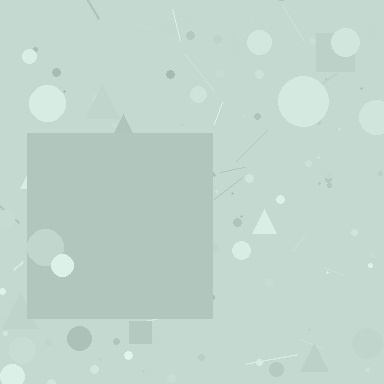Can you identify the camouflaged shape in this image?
The camouflaged shape is a square.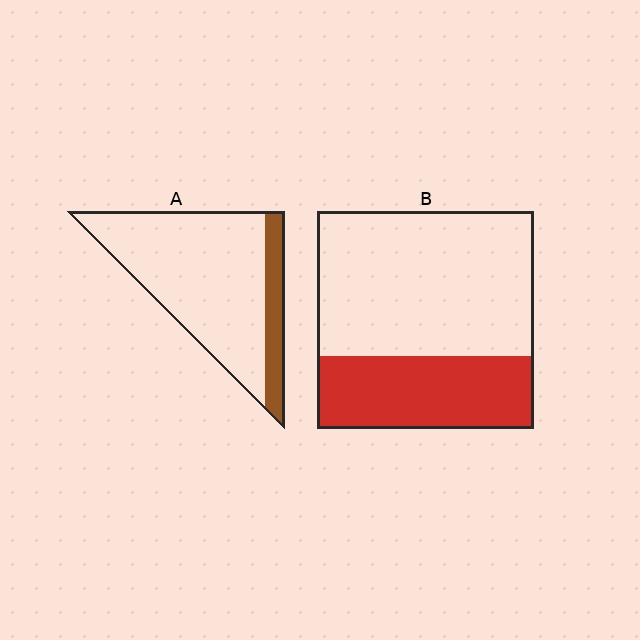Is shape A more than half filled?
No.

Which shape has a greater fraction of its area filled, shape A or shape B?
Shape B.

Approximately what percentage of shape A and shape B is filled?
A is approximately 15% and B is approximately 35%.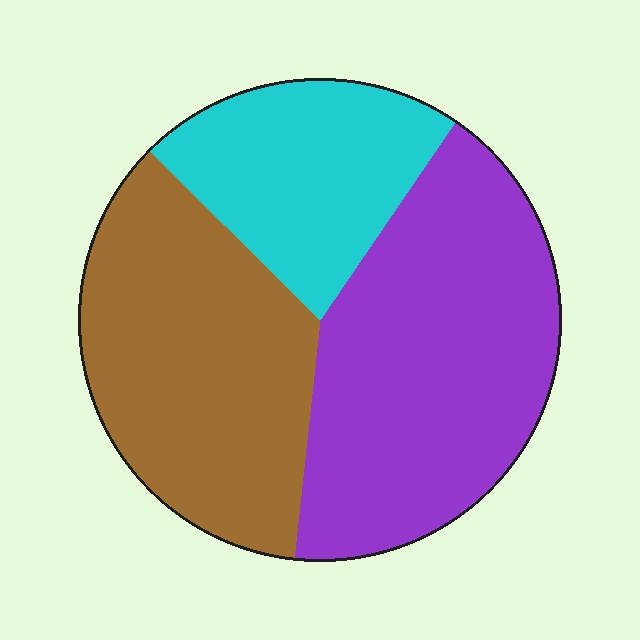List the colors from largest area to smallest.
From largest to smallest: purple, brown, cyan.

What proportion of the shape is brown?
Brown covers about 35% of the shape.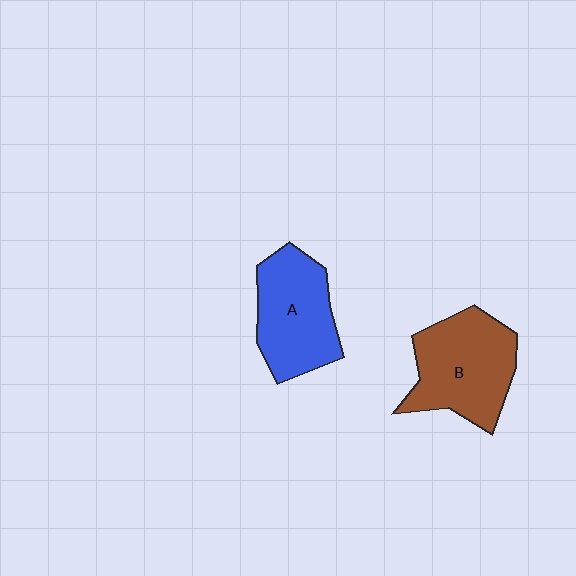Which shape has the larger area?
Shape B (brown).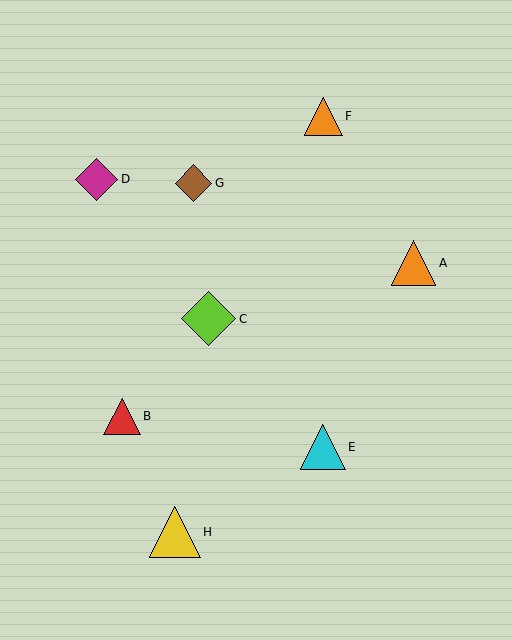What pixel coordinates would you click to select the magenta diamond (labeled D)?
Click at (97, 179) to select the magenta diamond D.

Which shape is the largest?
The lime diamond (labeled C) is the largest.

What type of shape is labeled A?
Shape A is an orange triangle.